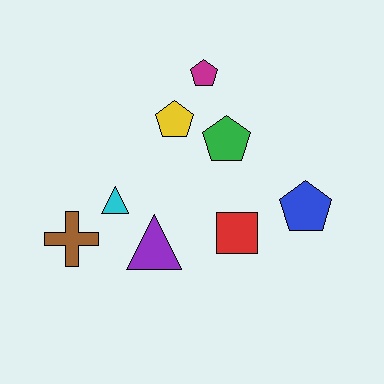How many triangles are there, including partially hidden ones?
There are 2 triangles.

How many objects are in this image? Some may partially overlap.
There are 8 objects.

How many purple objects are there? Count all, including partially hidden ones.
There is 1 purple object.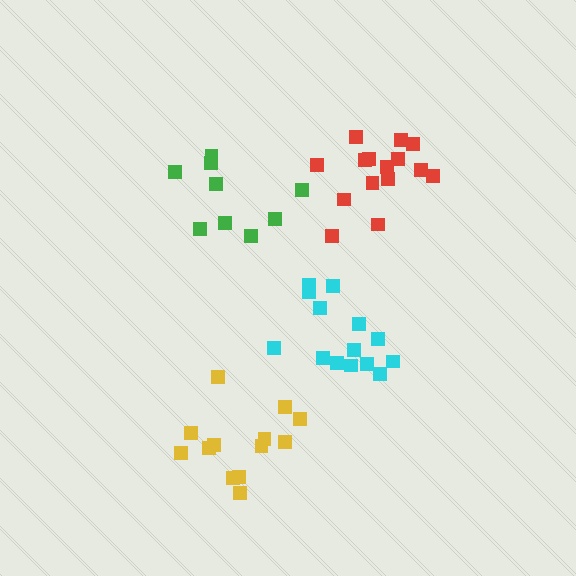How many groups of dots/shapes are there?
There are 4 groups.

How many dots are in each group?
Group 1: 9 dots, Group 2: 13 dots, Group 3: 14 dots, Group 4: 15 dots (51 total).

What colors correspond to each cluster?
The clusters are colored: green, yellow, cyan, red.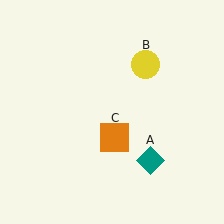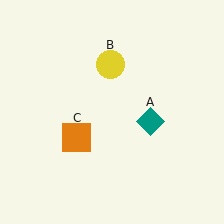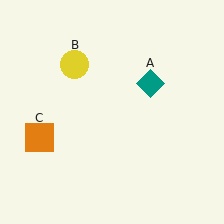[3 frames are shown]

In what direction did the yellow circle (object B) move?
The yellow circle (object B) moved left.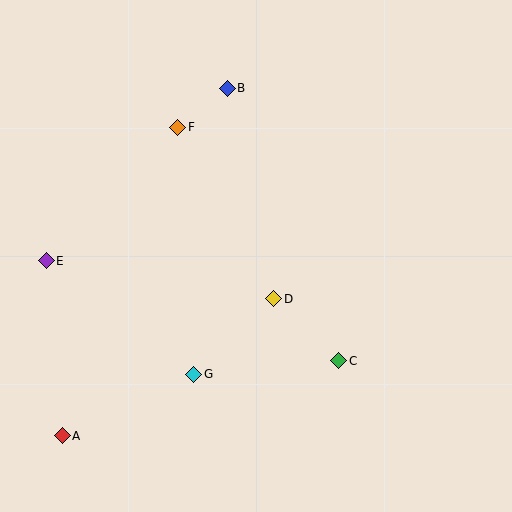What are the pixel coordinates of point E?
Point E is at (46, 261).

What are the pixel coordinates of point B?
Point B is at (227, 88).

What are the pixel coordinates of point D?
Point D is at (274, 299).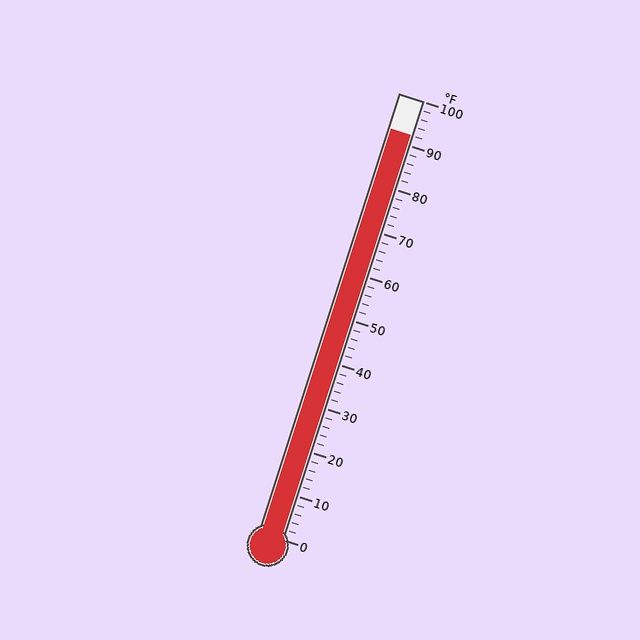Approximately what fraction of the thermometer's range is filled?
The thermometer is filled to approximately 90% of its range.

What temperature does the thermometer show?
The thermometer shows approximately 92°F.